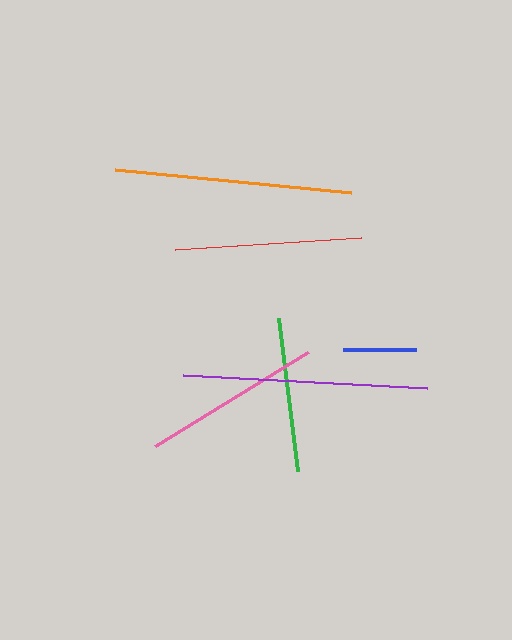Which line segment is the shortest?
The blue line is the shortest at approximately 73 pixels.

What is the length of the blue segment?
The blue segment is approximately 73 pixels long.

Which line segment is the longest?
The purple line is the longest at approximately 244 pixels.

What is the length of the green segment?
The green segment is approximately 154 pixels long.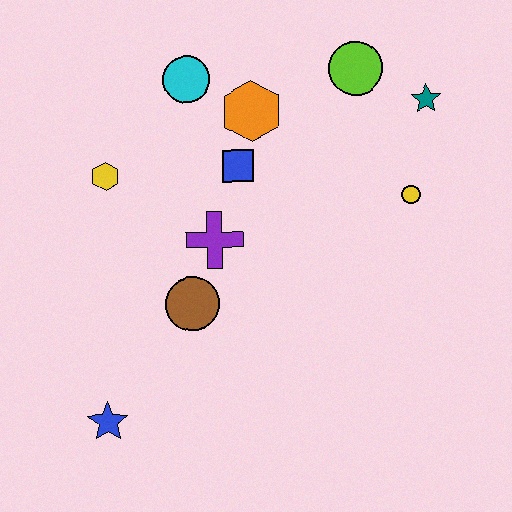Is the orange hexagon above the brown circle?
Yes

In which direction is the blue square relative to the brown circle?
The blue square is above the brown circle.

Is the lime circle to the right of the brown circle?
Yes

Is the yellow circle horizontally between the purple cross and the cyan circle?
No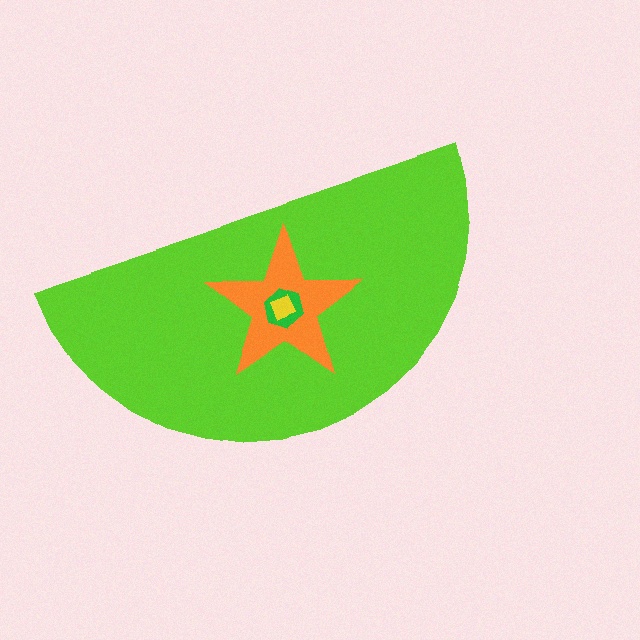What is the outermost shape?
The lime semicircle.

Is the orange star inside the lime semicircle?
Yes.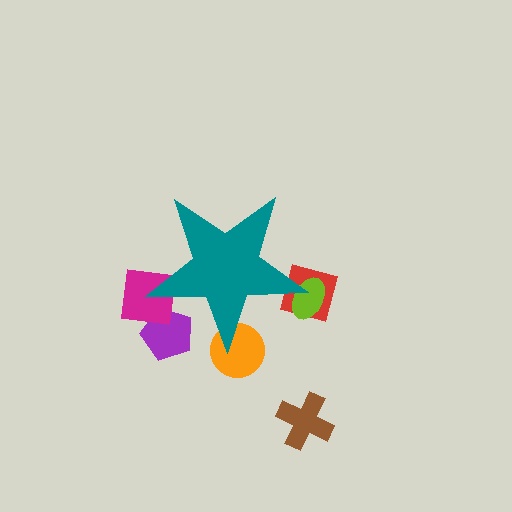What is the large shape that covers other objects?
A teal star.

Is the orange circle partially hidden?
Yes, the orange circle is partially hidden behind the teal star.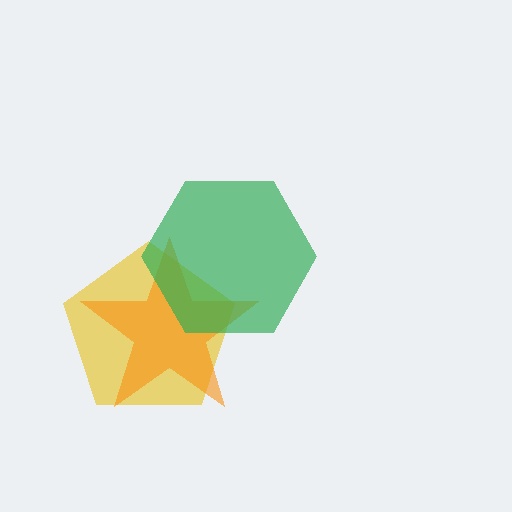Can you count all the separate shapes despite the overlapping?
Yes, there are 3 separate shapes.